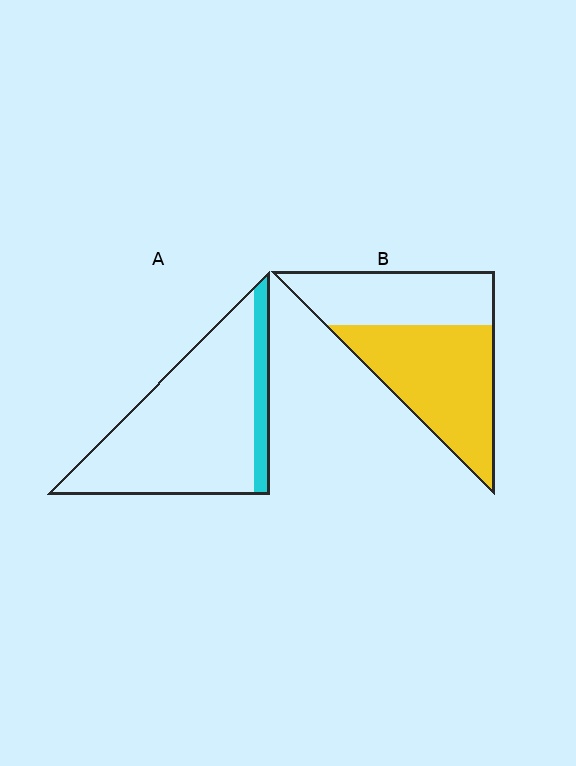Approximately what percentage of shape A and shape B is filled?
A is approximately 15% and B is approximately 60%.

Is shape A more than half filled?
No.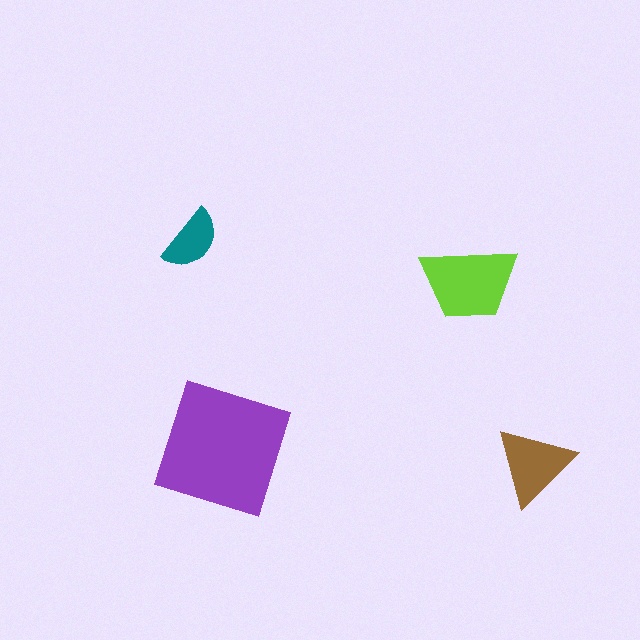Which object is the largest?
The purple square.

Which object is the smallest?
The teal semicircle.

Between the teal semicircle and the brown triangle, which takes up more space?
The brown triangle.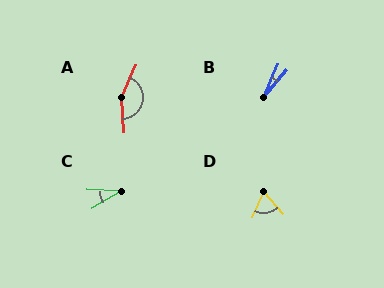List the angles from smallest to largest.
B (17°), C (34°), D (64°), A (152°).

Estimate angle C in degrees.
Approximately 34 degrees.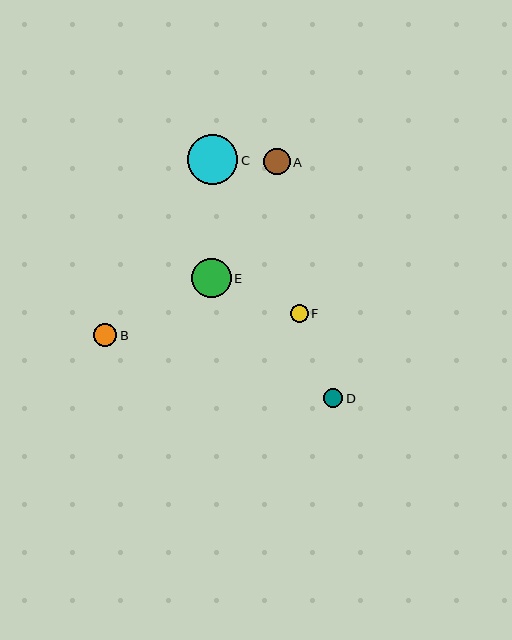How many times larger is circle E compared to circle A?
Circle E is approximately 1.5 times the size of circle A.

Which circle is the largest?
Circle C is the largest with a size of approximately 50 pixels.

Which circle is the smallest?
Circle F is the smallest with a size of approximately 18 pixels.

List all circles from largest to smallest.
From largest to smallest: C, E, A, B, D, F.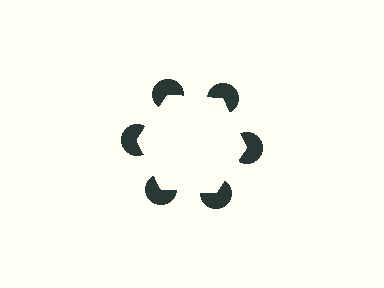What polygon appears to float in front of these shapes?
An illusory hexagon — its edges are inferred from the aligned wedge cuts in the pac-man discs, not physically drawn.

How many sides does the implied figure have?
6 sides.